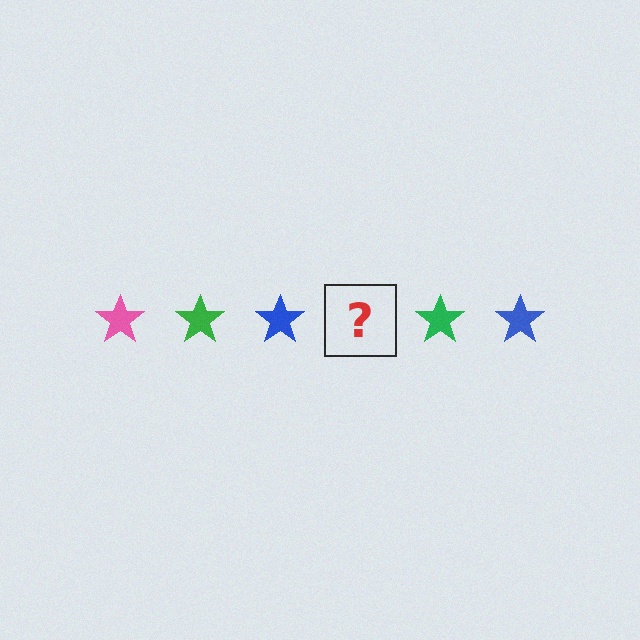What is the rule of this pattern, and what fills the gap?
The rule is that the pattern cycles through pink, green, blue stars. The gap should be filled with a pink star.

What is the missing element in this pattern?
The missing element is a pink star.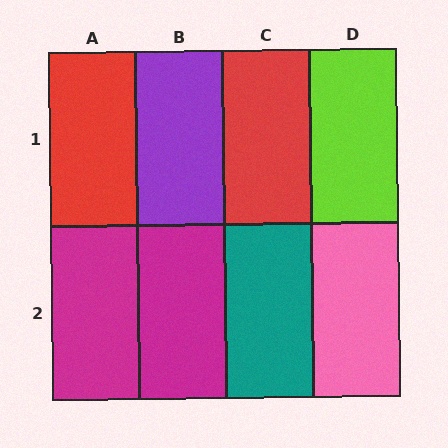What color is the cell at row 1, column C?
Red.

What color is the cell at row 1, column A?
Red.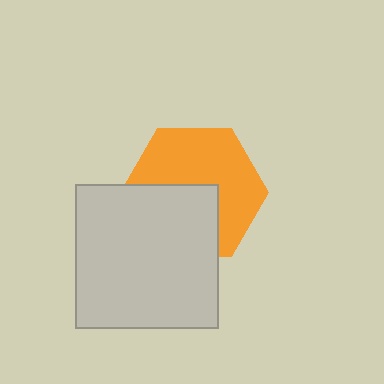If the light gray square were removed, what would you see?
You would see the complete orange hexagon.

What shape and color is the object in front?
The object in front is a light gray square.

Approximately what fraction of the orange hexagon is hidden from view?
Roughly 42% of the orange hexagon is hidden behind the light gray square.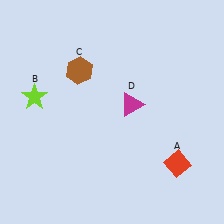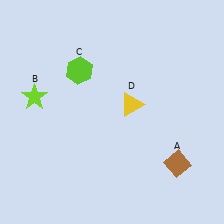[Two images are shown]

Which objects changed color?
A changed from red to brown. C changed from brown to lime. D changed from magenta to yellow.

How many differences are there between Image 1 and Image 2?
There are 3 differences between the two images.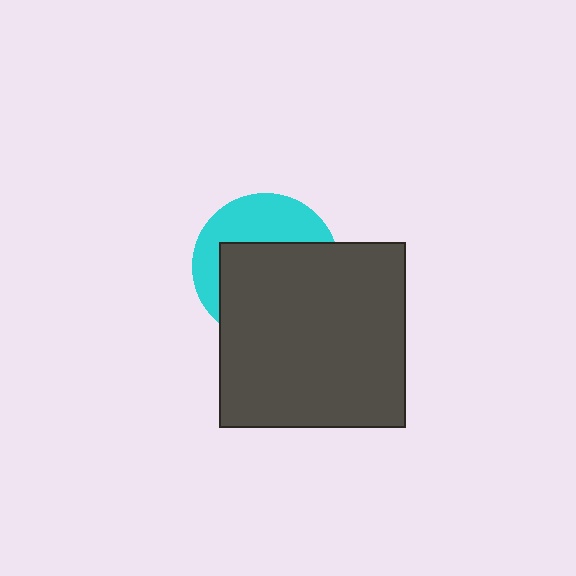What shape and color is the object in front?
The object in front is a dark gray square.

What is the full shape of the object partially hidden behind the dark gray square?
The partially hidden object is a cyan circle.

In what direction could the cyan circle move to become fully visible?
The cyan circle could move up. That would shift it out from behind the dark gray square entirely.